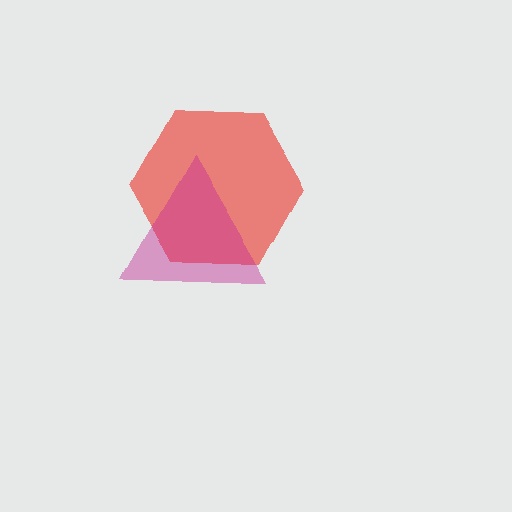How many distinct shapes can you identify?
There are 2 distinct shapes: a red hexagon, a magenta triangle.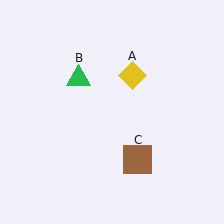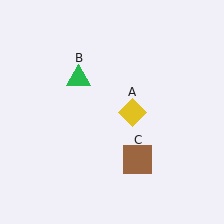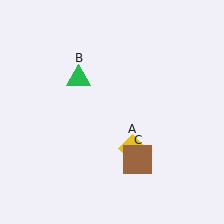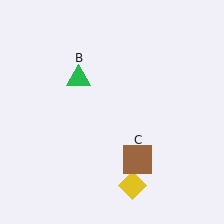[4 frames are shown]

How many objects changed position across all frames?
1 object changed position: yellow diamond (object A).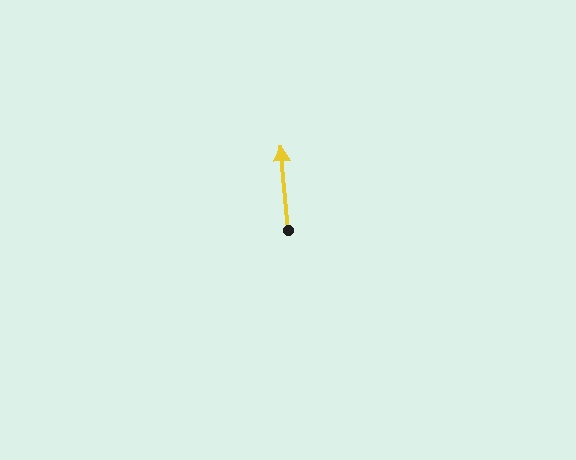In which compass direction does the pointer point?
North.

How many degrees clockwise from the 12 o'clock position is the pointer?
Approximately 355 degrees.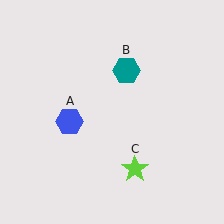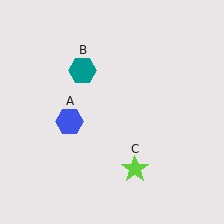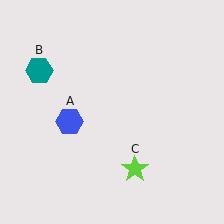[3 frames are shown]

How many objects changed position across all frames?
1 object changed position: teal hexagon (object B).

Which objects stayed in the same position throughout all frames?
Blue hexagon (object A) and lime star (object C) remained stationary.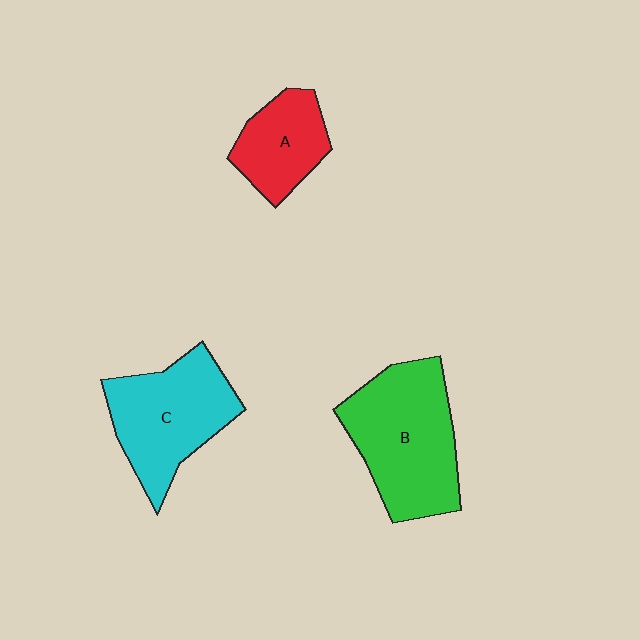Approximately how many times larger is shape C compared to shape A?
Approximately 1.6 times.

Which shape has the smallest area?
Shape A (red).